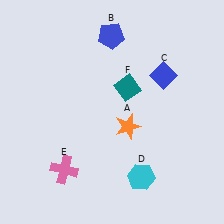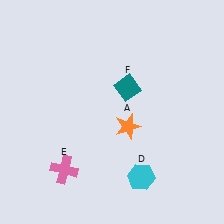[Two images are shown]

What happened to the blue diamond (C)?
The blue diamond (C) was removed in Image 2. It was in the top-right area of Image 1.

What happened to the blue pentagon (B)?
The blue pentagon (B) was removed in Image 2. It was in the top-left area of Image 1.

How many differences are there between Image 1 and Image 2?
There are 2 differences between the two images.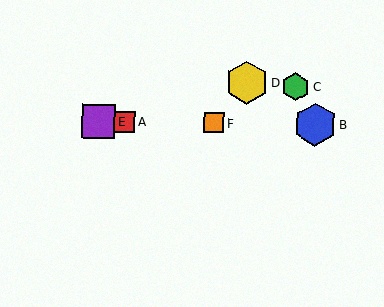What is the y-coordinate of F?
Object F is at y≈123.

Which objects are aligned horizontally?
Objects A, B, E, F are aligned horizontally.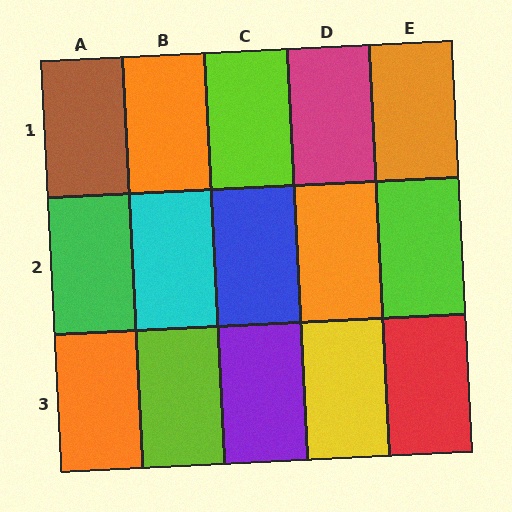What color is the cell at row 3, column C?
Purple.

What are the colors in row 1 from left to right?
Brown, orange, lime, magenta, orange.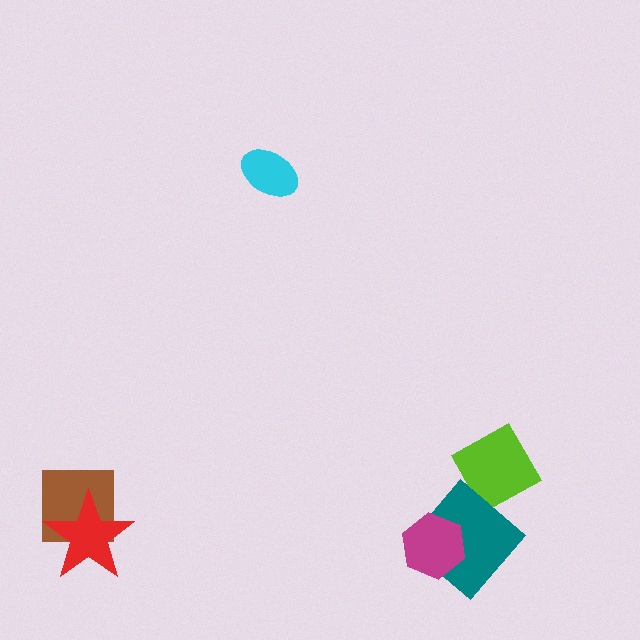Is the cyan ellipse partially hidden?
No, no other shape covers it.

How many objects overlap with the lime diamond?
1 object overlaps with the lime diamond.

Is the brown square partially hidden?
Yes, it is partially covered by another shape.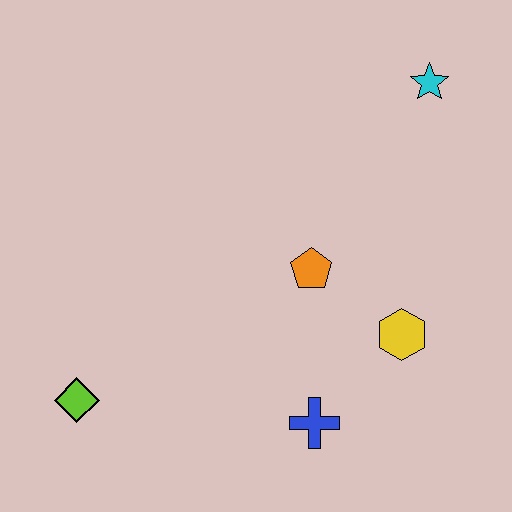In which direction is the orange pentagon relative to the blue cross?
The orange pentagon is above the blue cross.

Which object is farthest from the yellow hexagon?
The lime diamond is farthest from the yellow hexagon.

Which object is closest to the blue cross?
The yellow hexagon is closest to the blue cross.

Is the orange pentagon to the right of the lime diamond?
Yes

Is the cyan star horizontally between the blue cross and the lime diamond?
No